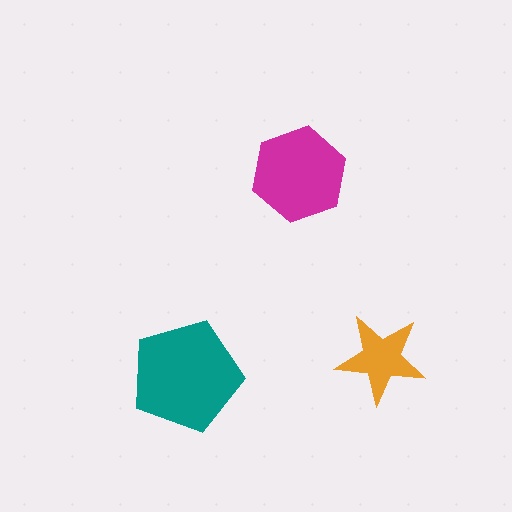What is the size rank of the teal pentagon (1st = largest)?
1st.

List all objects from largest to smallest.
The teal pentagon, the magenta hexagon, the orange star.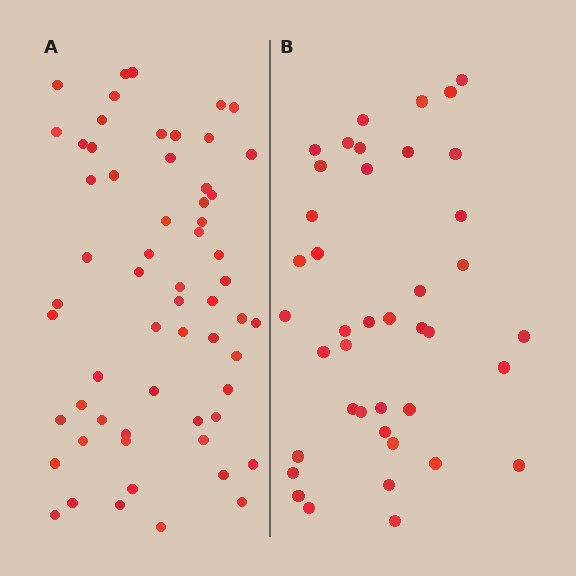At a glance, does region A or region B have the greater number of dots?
Region A (the left region) has more dots.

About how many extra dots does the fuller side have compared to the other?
Region A has approximately 20 more dots than region B.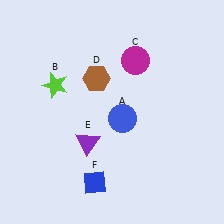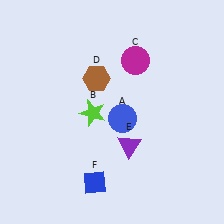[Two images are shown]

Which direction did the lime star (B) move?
The lime star (B) moved right.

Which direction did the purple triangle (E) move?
The purple triangle (E) moved right.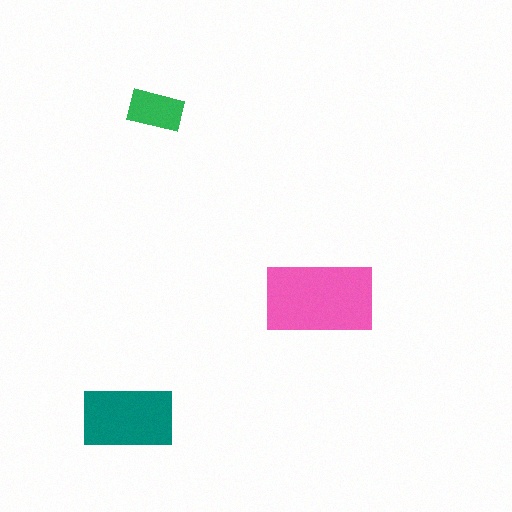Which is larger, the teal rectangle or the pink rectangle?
The pink one.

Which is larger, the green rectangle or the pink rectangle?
The pink one.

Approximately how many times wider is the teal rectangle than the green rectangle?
About 1.5 times wider.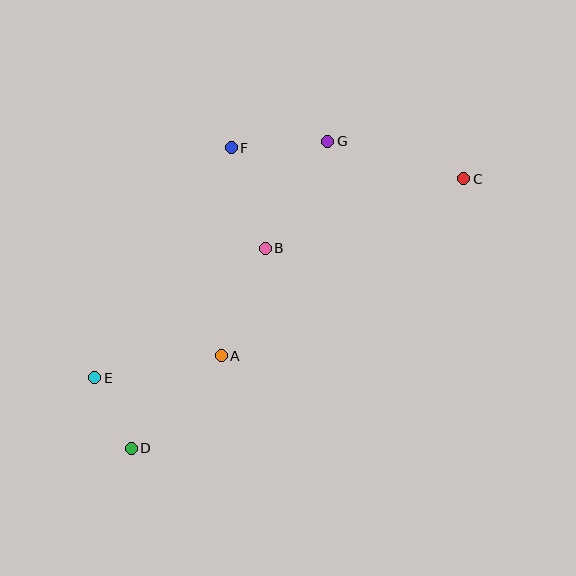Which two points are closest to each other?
Points D and E are closest to each other.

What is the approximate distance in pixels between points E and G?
The distance between E and G is approximately 332 pixels.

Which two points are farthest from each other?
Points C and D are farthest from each other.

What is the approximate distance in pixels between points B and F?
The distance between B and F is approximately 106 pixels.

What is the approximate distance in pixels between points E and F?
The distance between E and F is approximately 268 pixels.